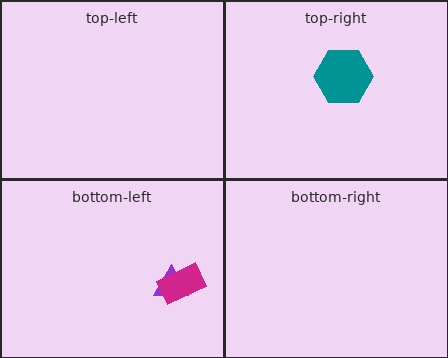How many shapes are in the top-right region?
1.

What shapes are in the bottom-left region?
The purple triangle, the magenta rectangle.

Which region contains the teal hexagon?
The top-right region.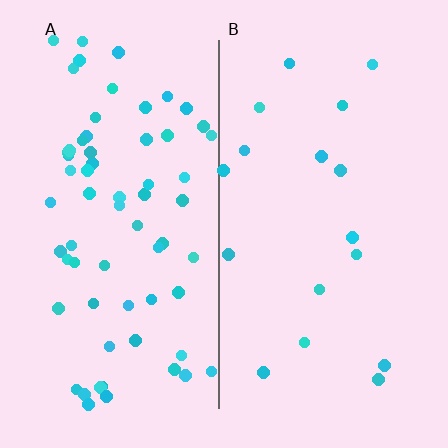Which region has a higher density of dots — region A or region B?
A (the left).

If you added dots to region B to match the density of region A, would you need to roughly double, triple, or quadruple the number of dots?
Approximately quadruple.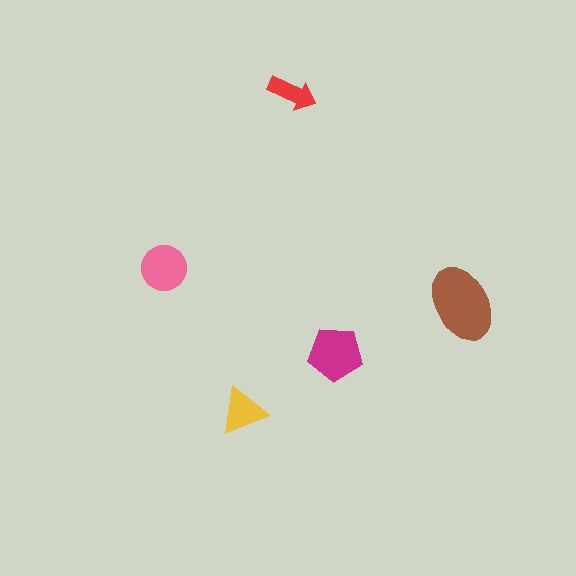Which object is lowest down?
The yellow triangle is bottommost.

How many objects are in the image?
There are 5 objects in the image.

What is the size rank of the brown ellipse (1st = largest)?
1st.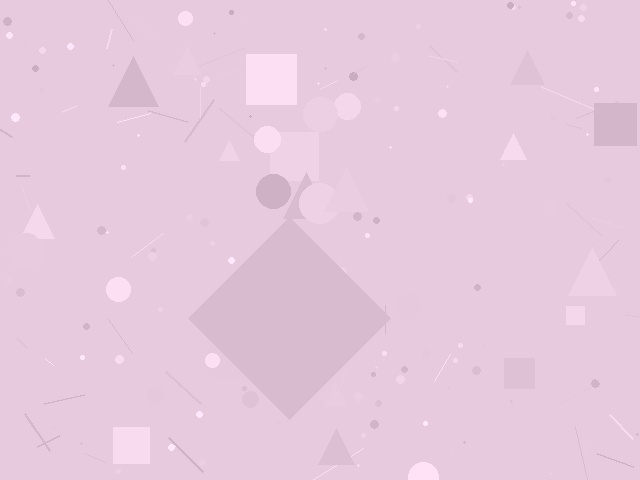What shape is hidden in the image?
A diamond is hidden in the image.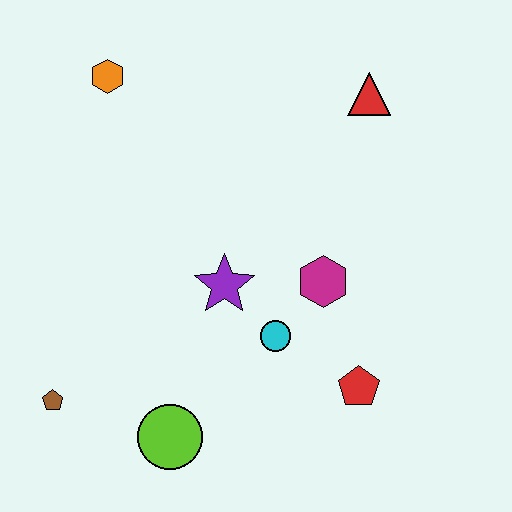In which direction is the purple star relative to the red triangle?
The purple star is below the red triangle.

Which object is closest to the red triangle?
The magenta hexagon is closest to the red triangle.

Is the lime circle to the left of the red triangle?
Yes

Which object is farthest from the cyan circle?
The orange hexagon is farthest from the cyan circle.